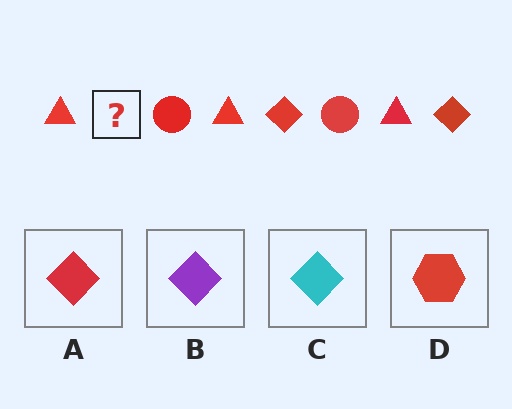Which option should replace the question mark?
Option A.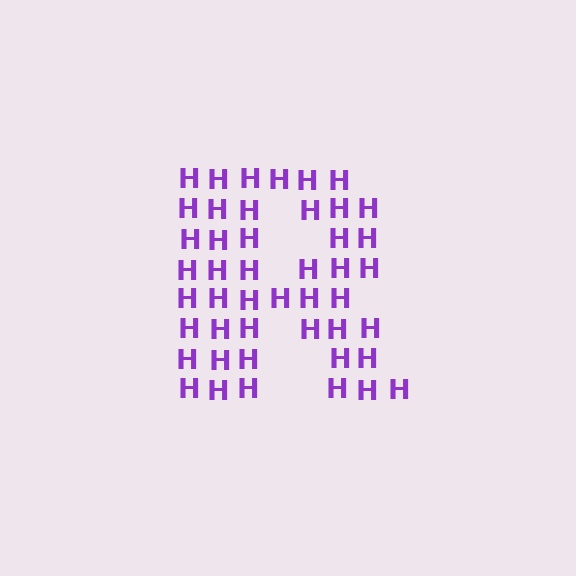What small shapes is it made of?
It is made of small letter H's.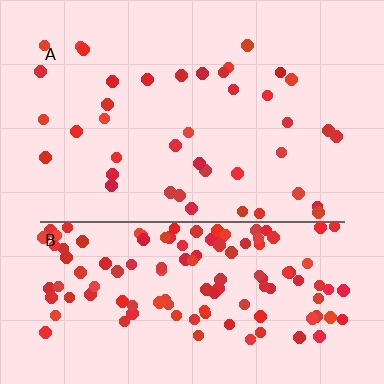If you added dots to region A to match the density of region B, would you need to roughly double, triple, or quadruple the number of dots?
Approximately triple.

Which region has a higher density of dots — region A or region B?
B (the bottom).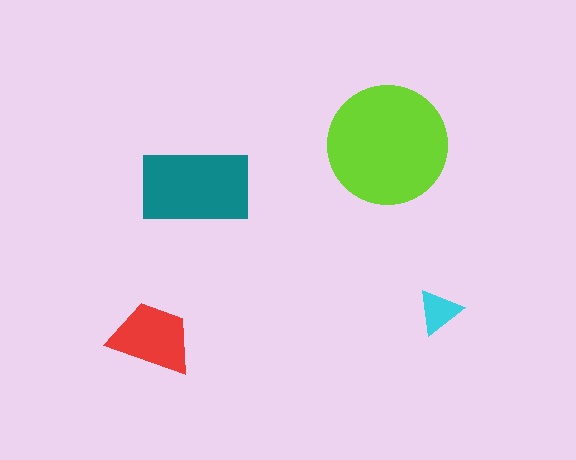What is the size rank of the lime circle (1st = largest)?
1st.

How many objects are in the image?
There are 4 objects in the image.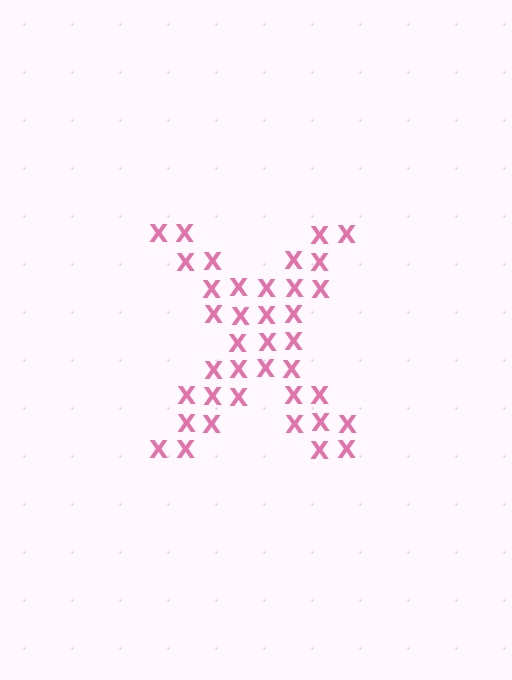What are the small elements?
The small elements are letter X's.